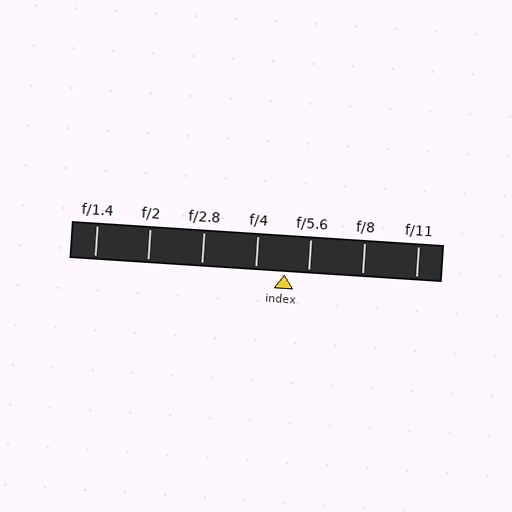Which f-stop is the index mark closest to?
The index mark is closest to f/5.6.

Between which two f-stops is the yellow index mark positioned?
The index mark is between f/4 and f/5.6.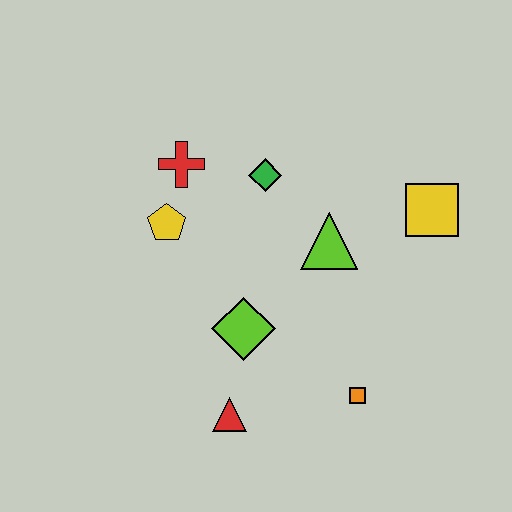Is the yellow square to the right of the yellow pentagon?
Yes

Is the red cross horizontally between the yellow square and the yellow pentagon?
Yes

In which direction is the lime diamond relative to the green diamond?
The lime diamond is below the green diamond.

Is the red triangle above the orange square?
No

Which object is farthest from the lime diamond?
The yellow square is farthest from the lime diamond.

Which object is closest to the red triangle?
The lime diamond is closest to the red triangle.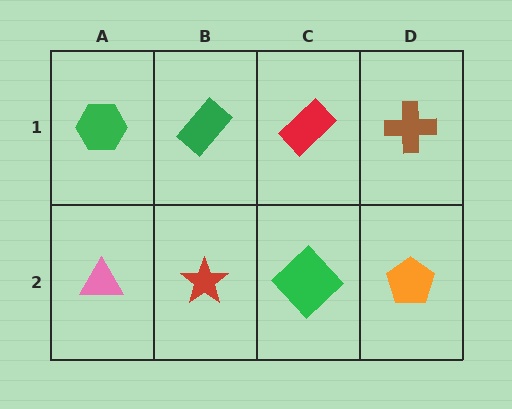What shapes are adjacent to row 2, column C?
A red rectangle (row 1, column C), a red star (row 2, column B), an orange pentagon (row 2, column D).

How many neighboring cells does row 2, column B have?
3.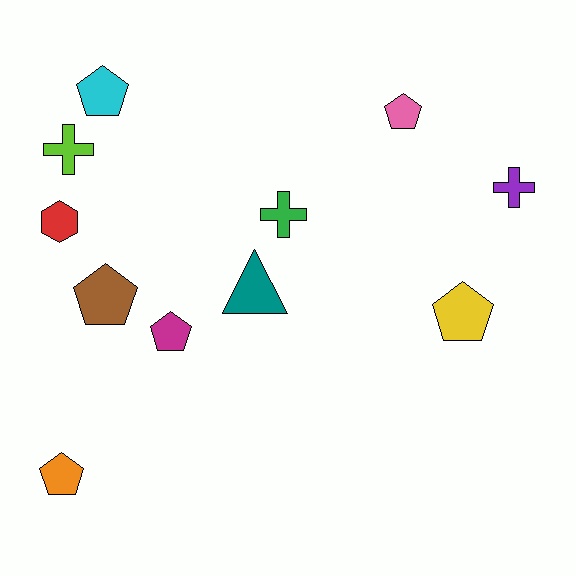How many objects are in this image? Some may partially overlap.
There are 11 objects.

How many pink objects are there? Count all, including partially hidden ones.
There is 1 pink object.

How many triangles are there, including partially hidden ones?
There is 1 triangle.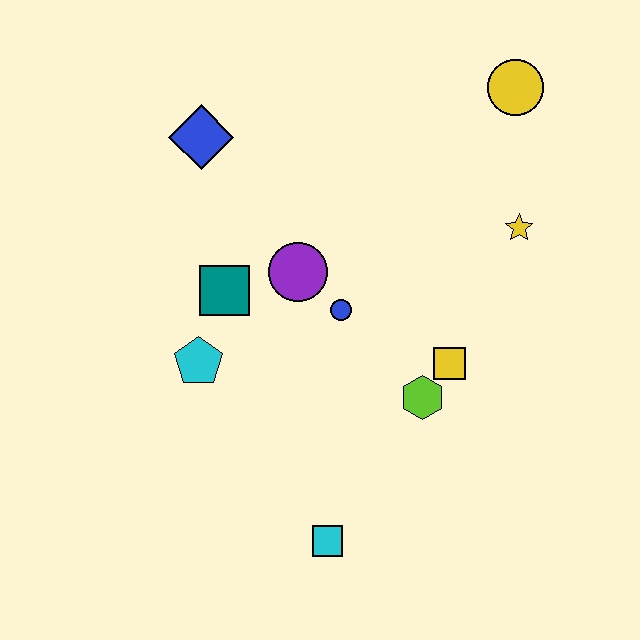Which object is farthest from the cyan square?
The yellow circle is farthest from the cyan square.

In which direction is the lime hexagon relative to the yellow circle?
The lime hexagon is below the yellow circle.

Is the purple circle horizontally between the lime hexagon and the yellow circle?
No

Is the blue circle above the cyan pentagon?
Yes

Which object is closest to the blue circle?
The purple circle is closest to the blue circle.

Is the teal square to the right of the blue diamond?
Yes